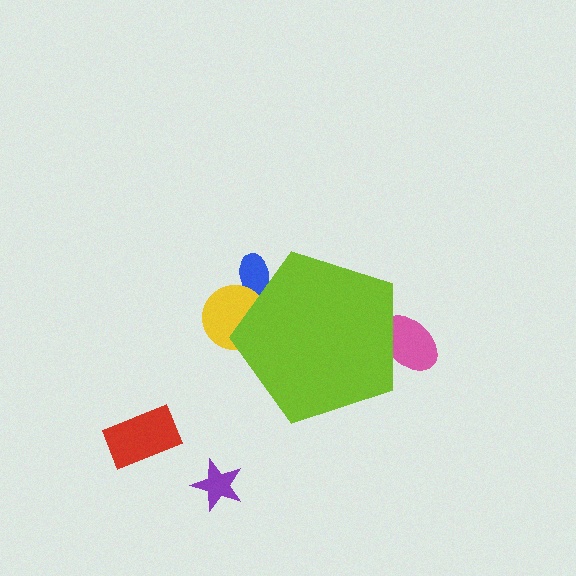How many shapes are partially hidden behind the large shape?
3 shapes are partially hidden.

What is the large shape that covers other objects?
A lime pentagon.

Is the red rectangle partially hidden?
No, the red rectangle is fully visible.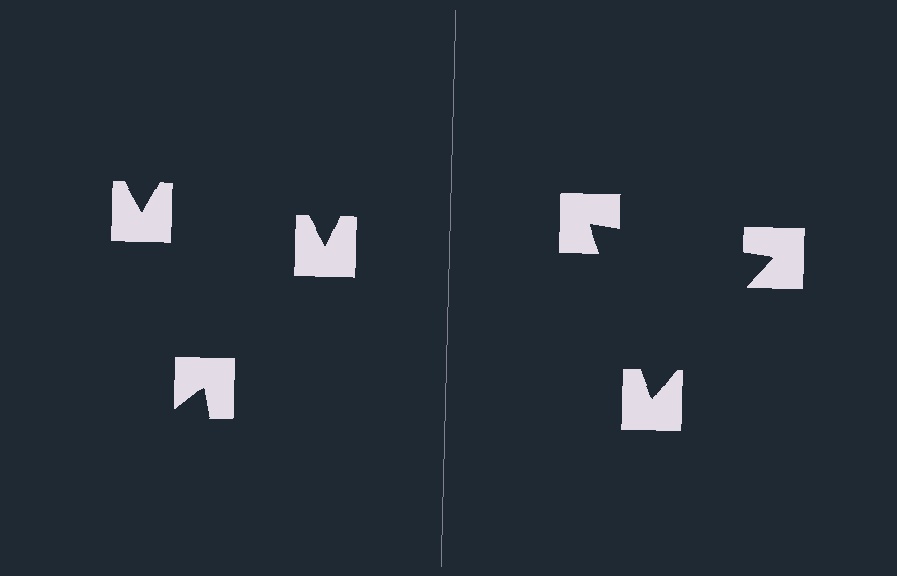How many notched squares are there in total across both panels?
6 — 3 on each side.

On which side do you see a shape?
An illusory triangle appears on the right side. On the left side the wedge cuts are rotated, so no coherent shape forms.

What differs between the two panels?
The notched squares are positioned identically on both sides; only the wedge orientations differ. On the right they align to a triangle; on the left they are misaligned.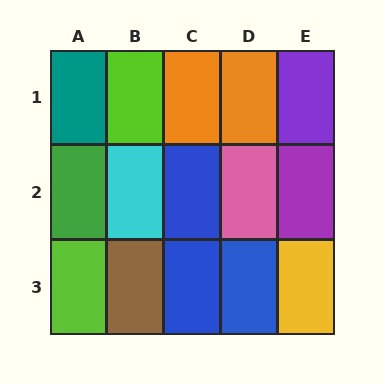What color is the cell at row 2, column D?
Pink.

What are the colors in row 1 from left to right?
Teal, lime, orange, orange, purple.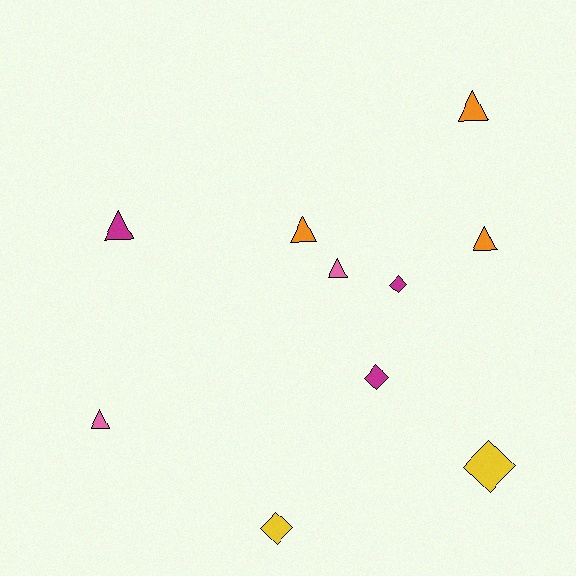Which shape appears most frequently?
Triangle, with 6 objects.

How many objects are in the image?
There are 10 objects.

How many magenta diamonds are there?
There are 2 magenta diamonds.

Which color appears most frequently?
Orange, with 3 objects.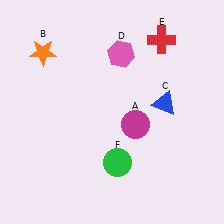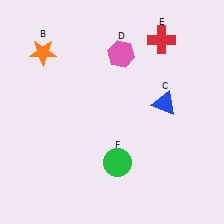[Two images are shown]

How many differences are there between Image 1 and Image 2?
There is 1 difference between the two images.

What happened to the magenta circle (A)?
The magenta circle (A) was removed in Image 2. It was in the bottom-right area of Image 1.